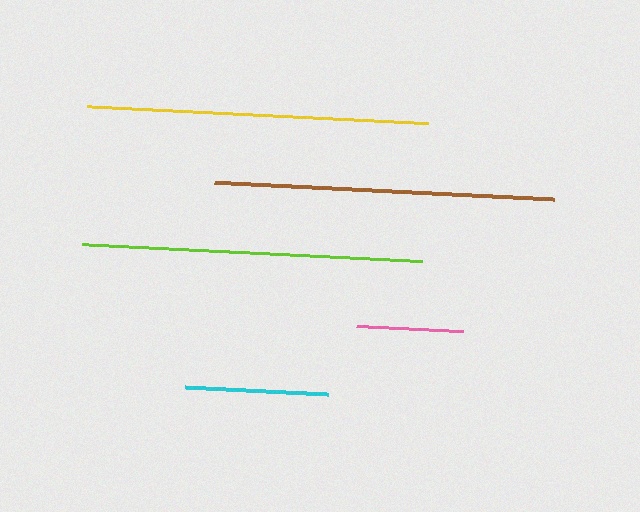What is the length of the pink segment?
The pink segment is approximately 107 pixels long.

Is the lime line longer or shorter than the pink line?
The lime line is longer than the pink line.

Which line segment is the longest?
The yellow line is the longest at approximately 341 pixels.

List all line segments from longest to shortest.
From longest to shortest: yellow, brown, lime, cyan, pink.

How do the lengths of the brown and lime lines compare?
The brown and lime lines are approximately the same length.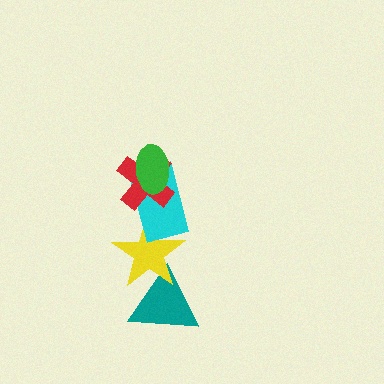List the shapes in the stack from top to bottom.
From top to bottom: the green ellipse, the red cross, the cyan rectangle, the yellow star, the teal triangle.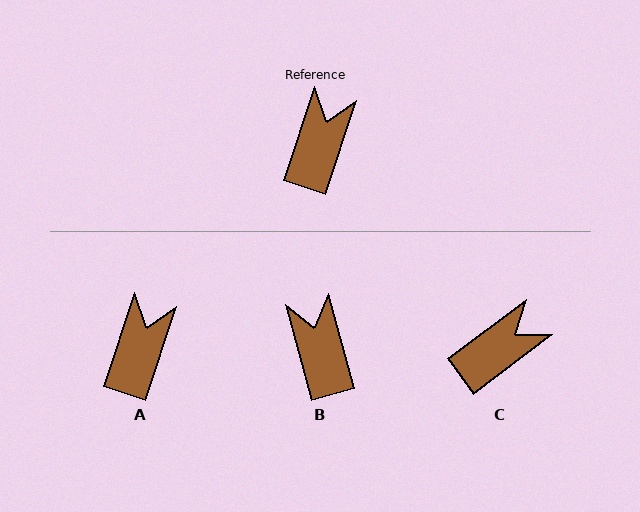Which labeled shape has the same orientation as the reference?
A.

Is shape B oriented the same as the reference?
No, it is off by about 33 degrees.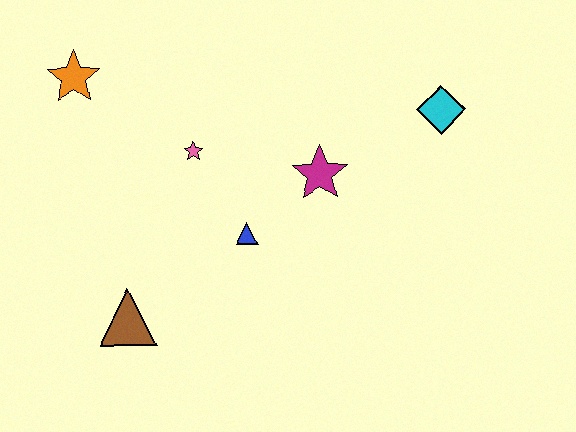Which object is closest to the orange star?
The pink star is closest to the orange star.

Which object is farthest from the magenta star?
The orange star is farthest from the magenta star.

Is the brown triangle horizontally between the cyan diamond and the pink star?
No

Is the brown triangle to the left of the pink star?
Yes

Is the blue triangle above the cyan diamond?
No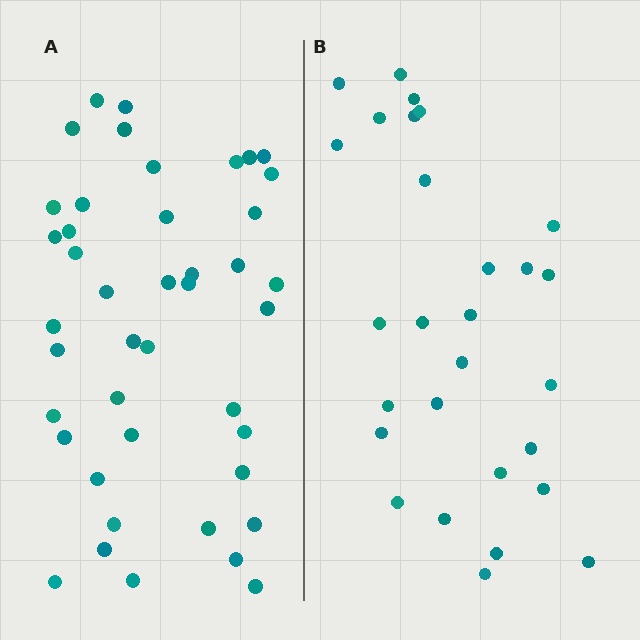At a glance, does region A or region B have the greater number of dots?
Region A (the left region) has more dots.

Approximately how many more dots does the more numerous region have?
Region A has approximately 15 more dots than region B.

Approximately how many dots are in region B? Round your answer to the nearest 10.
About 30 dots. (The exact count is 28, which rounds to 30.)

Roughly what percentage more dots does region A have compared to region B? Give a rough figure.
About 55% more.